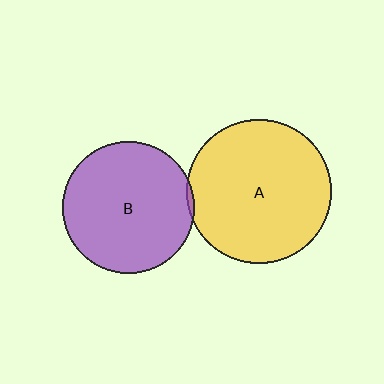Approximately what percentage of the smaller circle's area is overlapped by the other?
Approximately 5%.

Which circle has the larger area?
Circle A (yellow).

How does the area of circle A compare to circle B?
Approximately 1.2 times.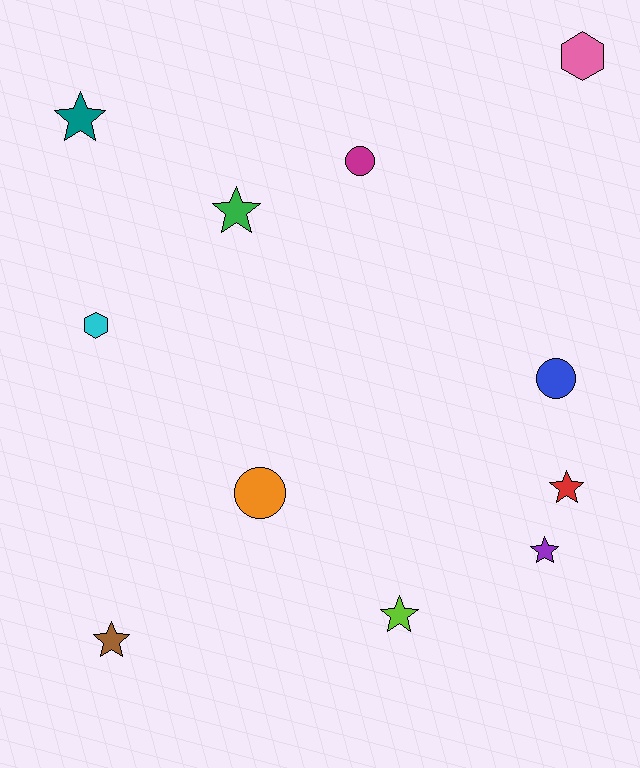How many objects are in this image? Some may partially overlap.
There are 11 objects.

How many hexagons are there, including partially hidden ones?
There are 2 hexagons.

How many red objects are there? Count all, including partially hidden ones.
There is 1 red object.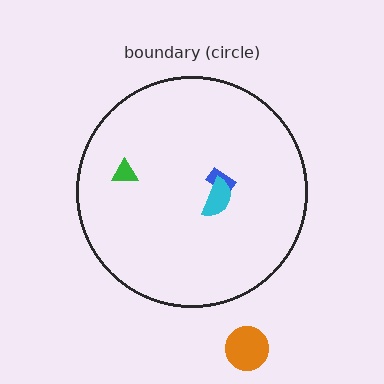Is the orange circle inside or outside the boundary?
Outside.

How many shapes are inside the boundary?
3 inside, 1 outside.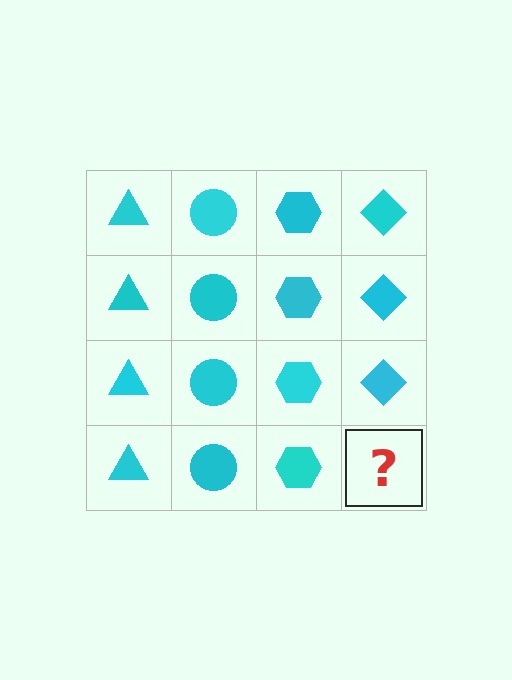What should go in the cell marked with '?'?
The missing cell should contain a cyan diamond.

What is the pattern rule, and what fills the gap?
The rule is that each column has a consistent shape. The gap should be filled with a cyan diamond.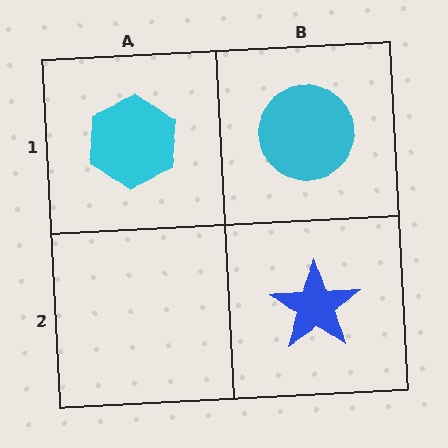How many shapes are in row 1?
2 shapes.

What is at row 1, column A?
A cyan hexagon.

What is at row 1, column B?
A cyan circle.